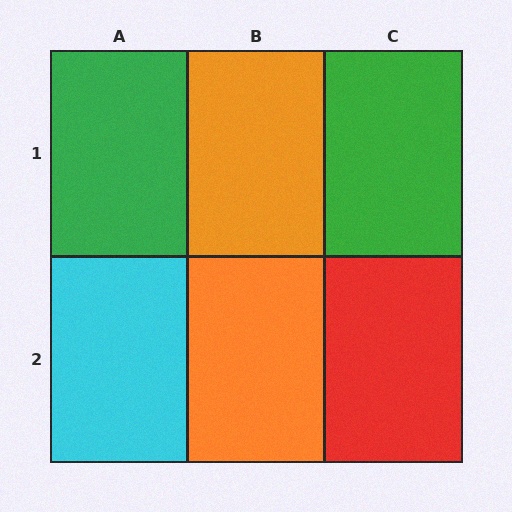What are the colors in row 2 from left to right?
Cyan, orange, red.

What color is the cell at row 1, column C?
Green.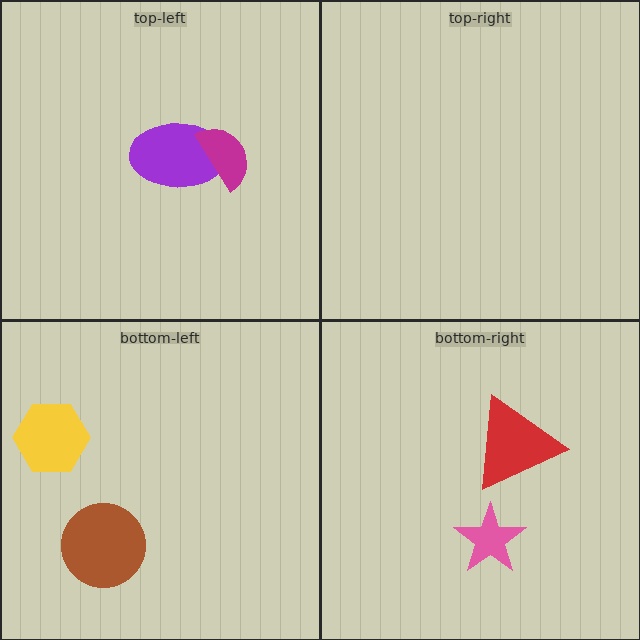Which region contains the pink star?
The bottom-right region.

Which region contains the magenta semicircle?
The top-left region.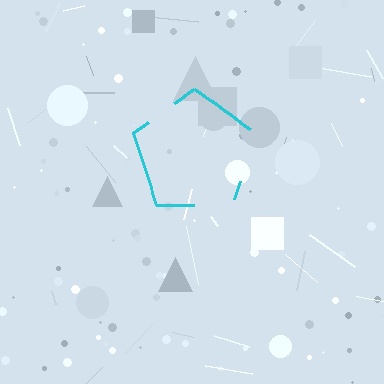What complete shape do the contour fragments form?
The contour fragments form a pentagon.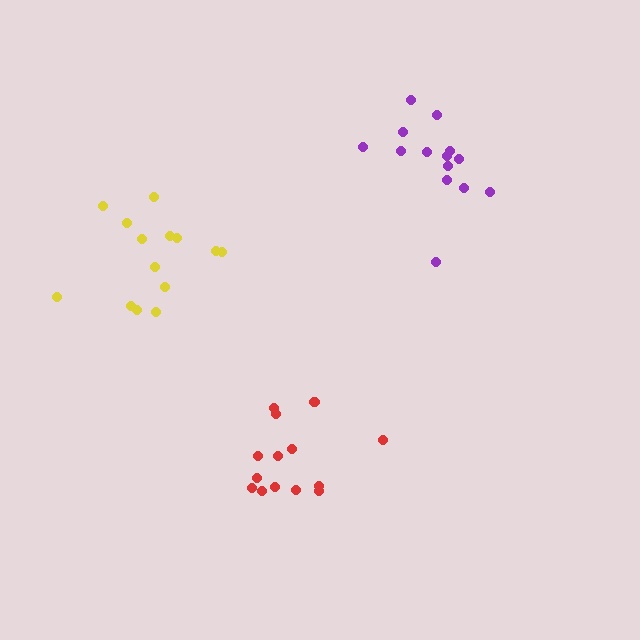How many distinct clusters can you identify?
There are 3 distinct clusters.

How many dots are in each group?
Group 1: 14 dots, Group 2: 14 dots, Group 3: 14 dots (42 total).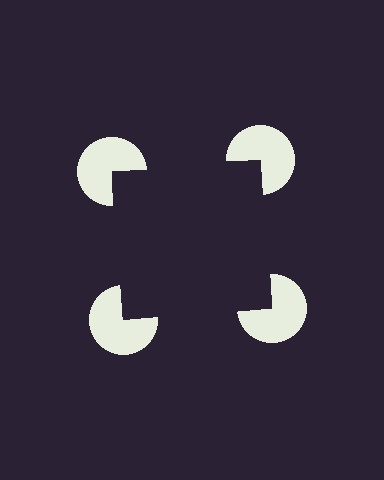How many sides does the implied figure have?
4 sides.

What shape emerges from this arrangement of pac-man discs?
An illusory square — its edges are inferred from the aligned wedge cuts in the pac-man discs, not physically drawn.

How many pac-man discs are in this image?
There are 4 — one at each vertex of the illusory square.